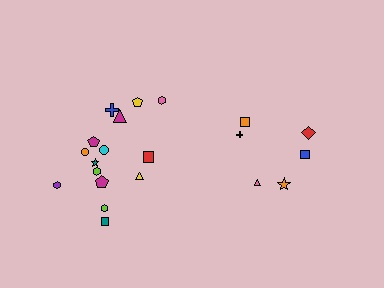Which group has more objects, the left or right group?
The left group.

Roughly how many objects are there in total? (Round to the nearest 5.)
Roughly 20 objects in total.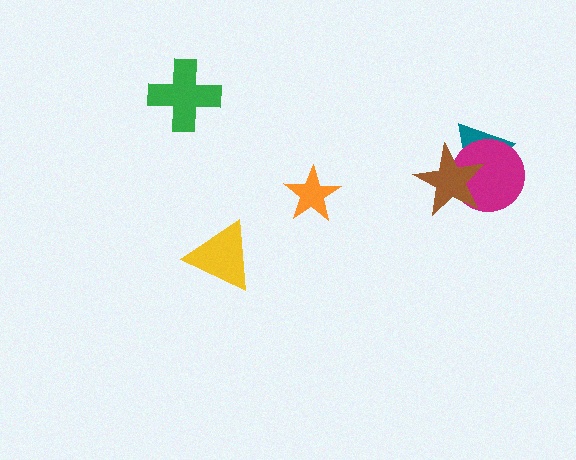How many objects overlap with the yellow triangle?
0 objects overlap with the yellow triangle.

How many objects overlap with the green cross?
0 objects overlap with the green cross.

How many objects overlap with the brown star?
2 objects overlap with the brown star.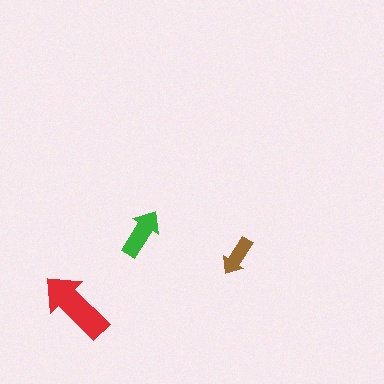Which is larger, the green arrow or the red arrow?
The red one.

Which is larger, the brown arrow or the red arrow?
The red one.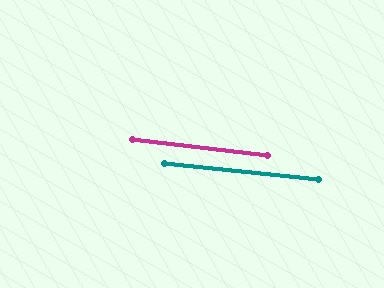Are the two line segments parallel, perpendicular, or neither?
Parallel — their directions differ by only 0.8°.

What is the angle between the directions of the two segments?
Approximately 1 degree.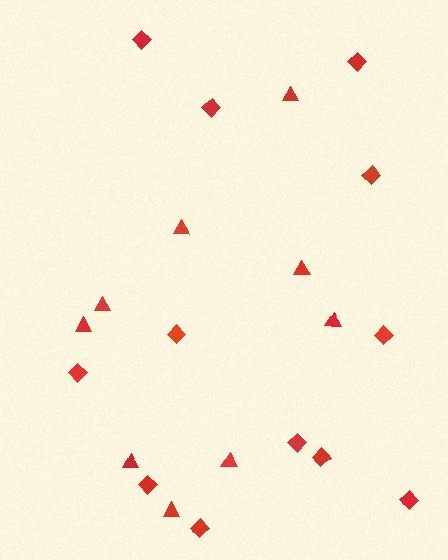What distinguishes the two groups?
There are 2 groups: one group of diamonds (12) and one group of triangles (9).